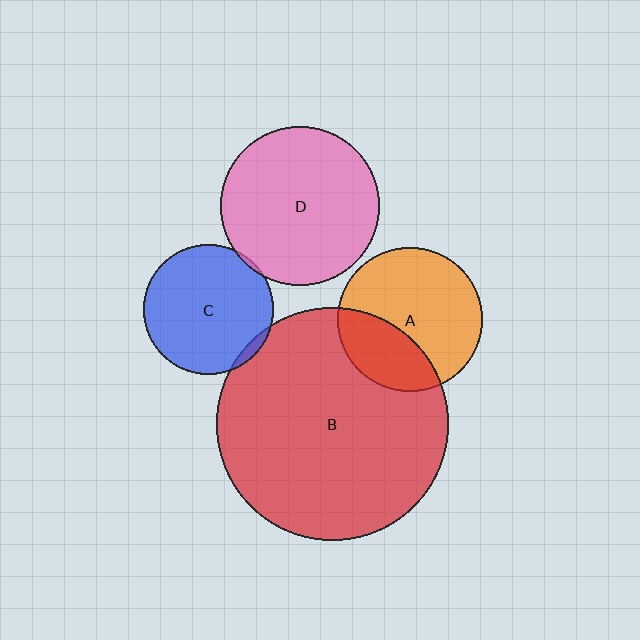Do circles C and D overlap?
Yes.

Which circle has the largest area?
Circle B (red).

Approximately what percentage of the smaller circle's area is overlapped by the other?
Approximately 5%.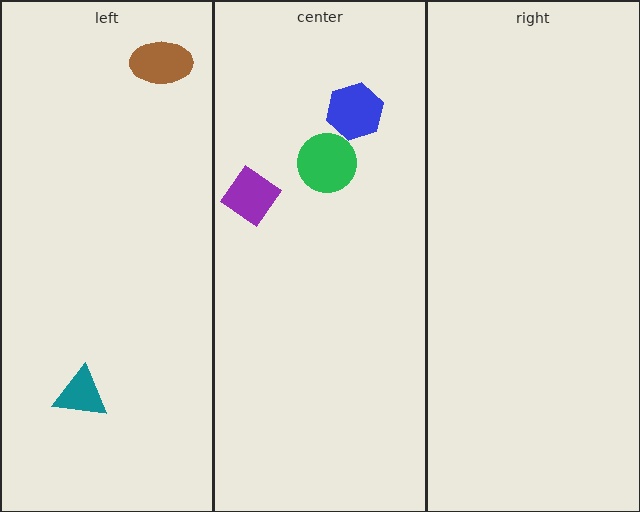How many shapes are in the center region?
3.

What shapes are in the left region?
The brown ellipse, the teal triangle.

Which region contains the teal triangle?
The left region.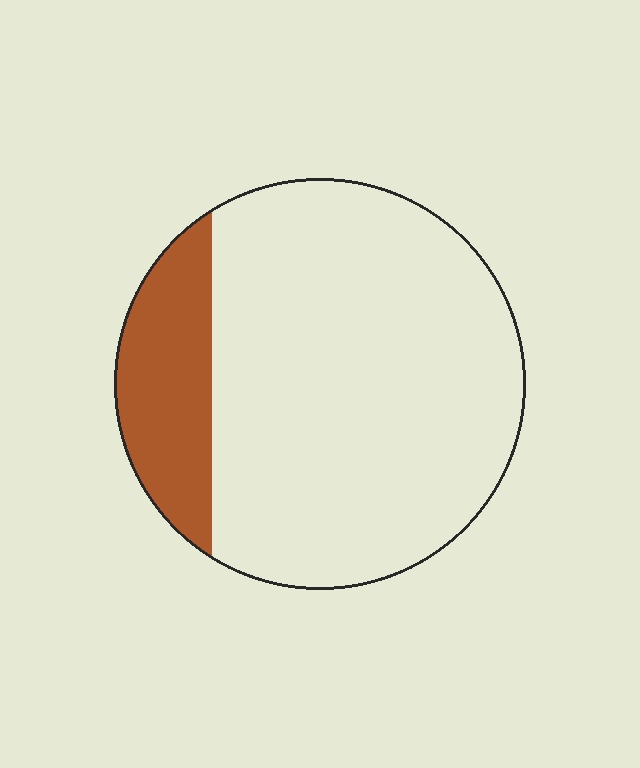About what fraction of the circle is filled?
About one sixth (1/6).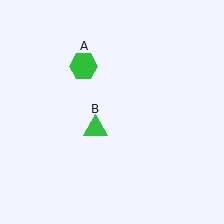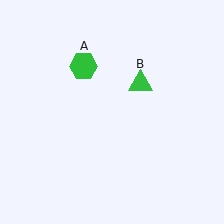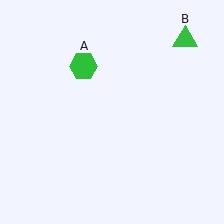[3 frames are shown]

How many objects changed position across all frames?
1 object changed position: green triangle (object B).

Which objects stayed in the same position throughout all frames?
Green hexagon (object A) remained stationary.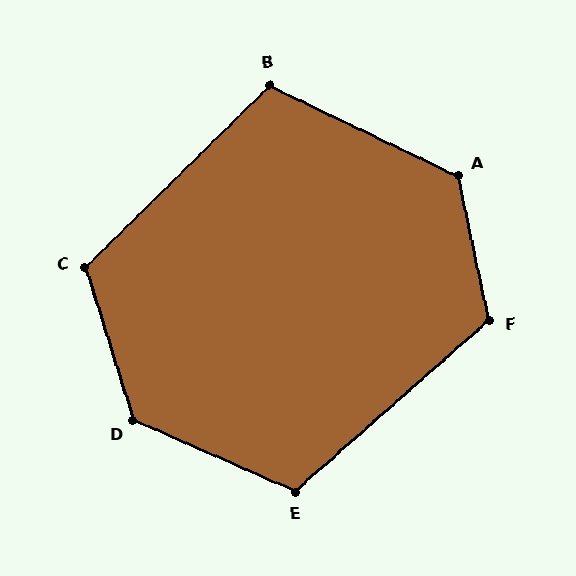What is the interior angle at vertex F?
Approximately 119 degrees (obtuse).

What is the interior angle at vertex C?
Approximately 117 degrees (obtuse).